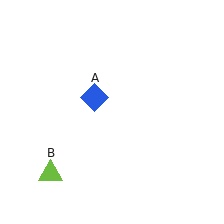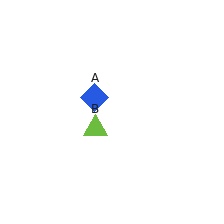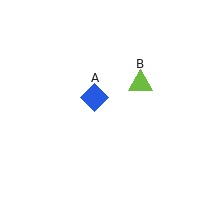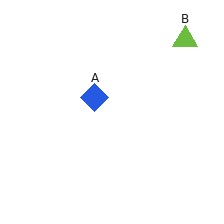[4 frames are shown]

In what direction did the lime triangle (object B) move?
The lime triangle (object B) moved up and to the right.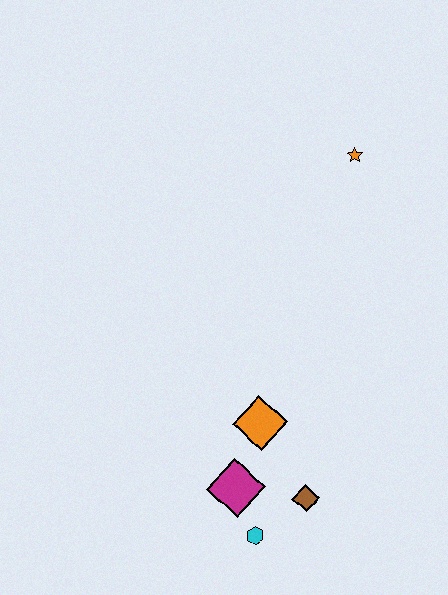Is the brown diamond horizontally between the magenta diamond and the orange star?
Yes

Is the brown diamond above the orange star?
No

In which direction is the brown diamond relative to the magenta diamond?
The brown diamond is to the right of the magenta diamond.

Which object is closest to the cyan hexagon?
The magenta diamond is closest to the cyan hexagon.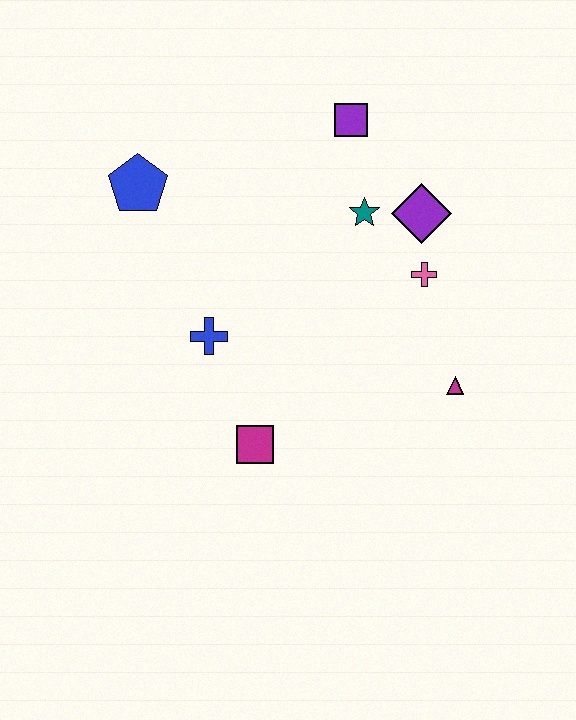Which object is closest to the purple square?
The teal star is closest to the purple square.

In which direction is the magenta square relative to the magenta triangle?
The magenta square is to the left of the magenta triangle.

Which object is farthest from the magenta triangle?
The blue pentagon is farthest from the magenta triangle.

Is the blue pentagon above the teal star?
Yes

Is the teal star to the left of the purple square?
No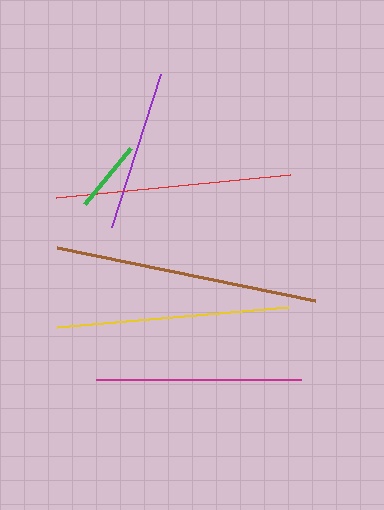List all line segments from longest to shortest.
From longest to shortest: brown, red, yellow, magenta, purple, green.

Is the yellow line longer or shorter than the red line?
The red line is longer than the yellow line.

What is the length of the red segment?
The red segment is approximately 235 pixels long.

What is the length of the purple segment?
The purple segment is approximately 161 pixels long.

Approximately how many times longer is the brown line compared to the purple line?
The brown line is approximately 1.6 times the length of the purple line.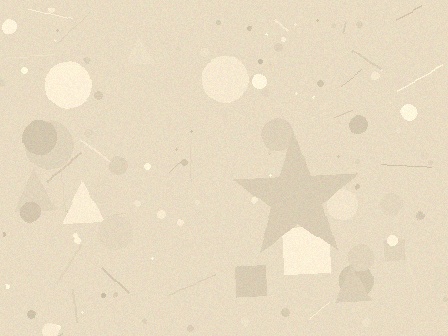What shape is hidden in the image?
A star is hidden in the image.